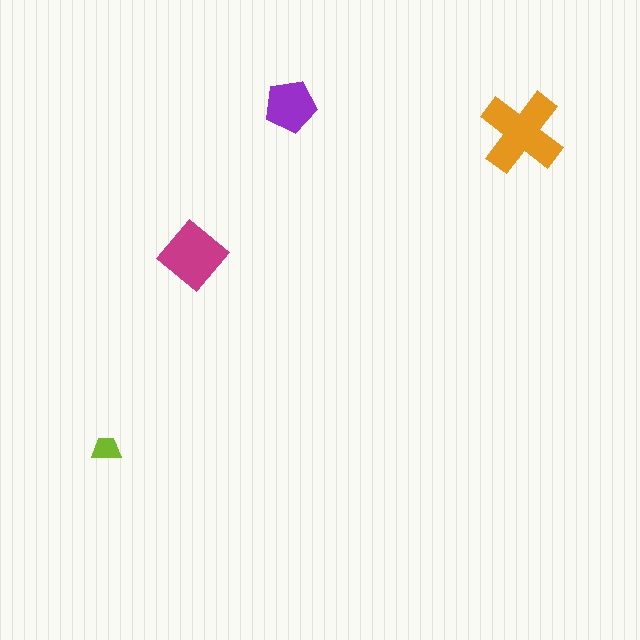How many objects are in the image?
There are 4 objects in the image.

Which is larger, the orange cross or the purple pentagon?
The orange cross.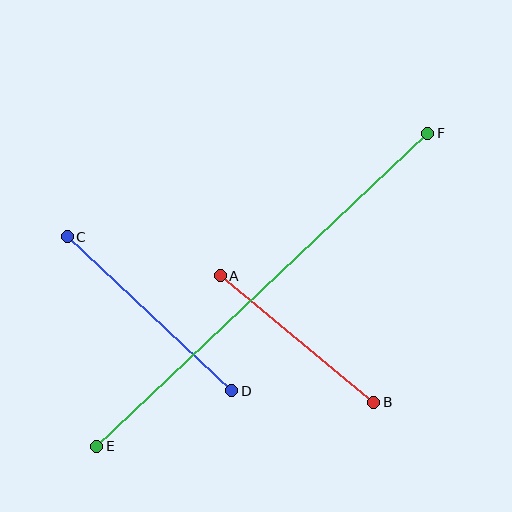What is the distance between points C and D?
The distance is approximately 225 pixels.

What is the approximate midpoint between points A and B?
The midpoint is at approximately (297, 339) pixels.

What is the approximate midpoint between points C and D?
The midpoint is at approximately (149, 314) pixels.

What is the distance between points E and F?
The distance is approximately 455 pixels.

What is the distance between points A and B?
The distance is approximately 199 pixels.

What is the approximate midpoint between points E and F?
The midpoint is at approximately (262, 290) pixels.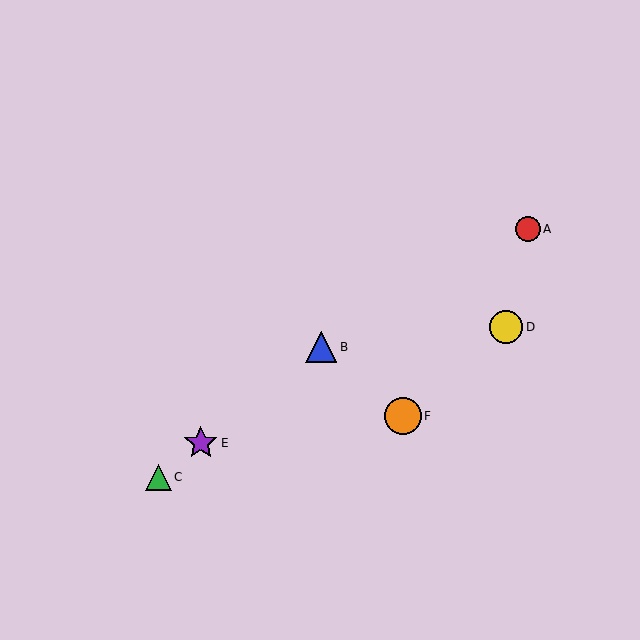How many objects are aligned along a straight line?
3 objects (B, C, E) are aligned along a straight line.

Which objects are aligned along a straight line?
Objects B, C, E are aligned along a straight line.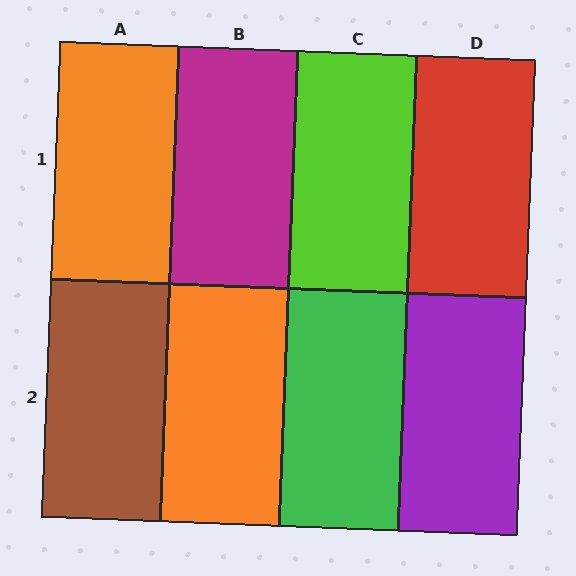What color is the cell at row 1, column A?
Orange.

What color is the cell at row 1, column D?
Red.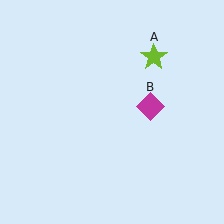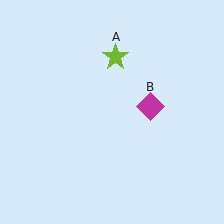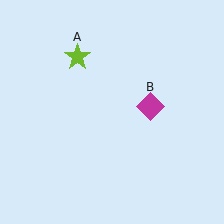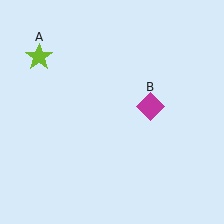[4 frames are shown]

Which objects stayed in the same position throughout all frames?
Magenta diamond (object B) remained stationary.